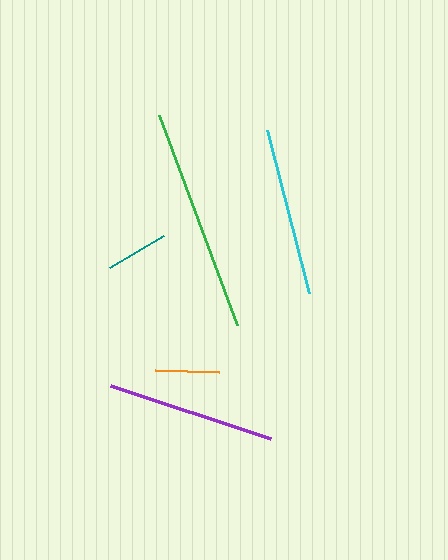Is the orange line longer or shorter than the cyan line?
The cyan line is longer than the orange line.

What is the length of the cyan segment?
The cyan segment is approximately 168 pixels long.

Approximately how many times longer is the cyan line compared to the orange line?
The cyan line is approximately 2.6 times the length of the orange line.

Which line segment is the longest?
The green line is the longest at approximately 224 pixels.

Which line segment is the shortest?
The teal line is the shortest at approximately 63 pixels.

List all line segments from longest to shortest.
From longest to shortest: green, purple, cyan, orange, teal.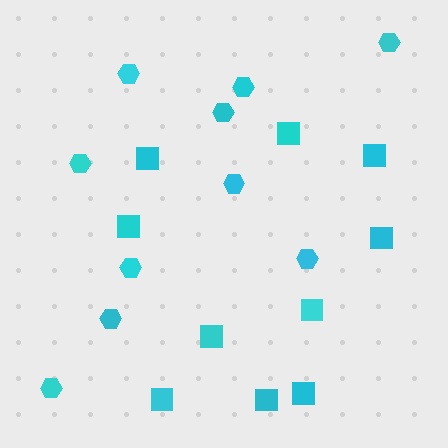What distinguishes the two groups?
There are 2 groups: one group of squares (10) and one group of hexagons (10).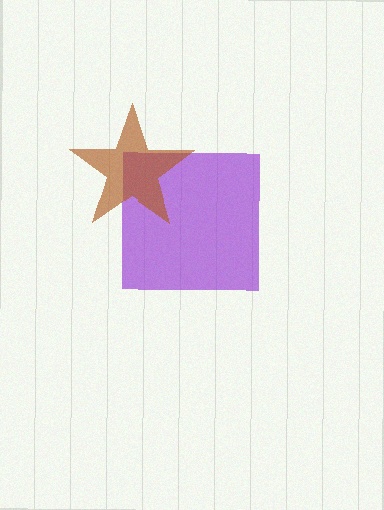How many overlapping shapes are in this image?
There are 2 overlapping shapes in the image.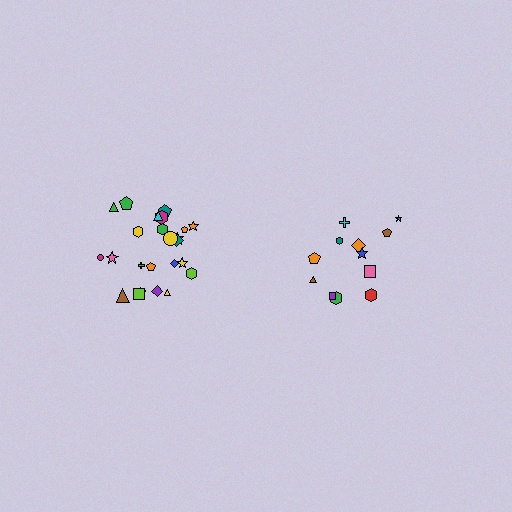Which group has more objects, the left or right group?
The left group.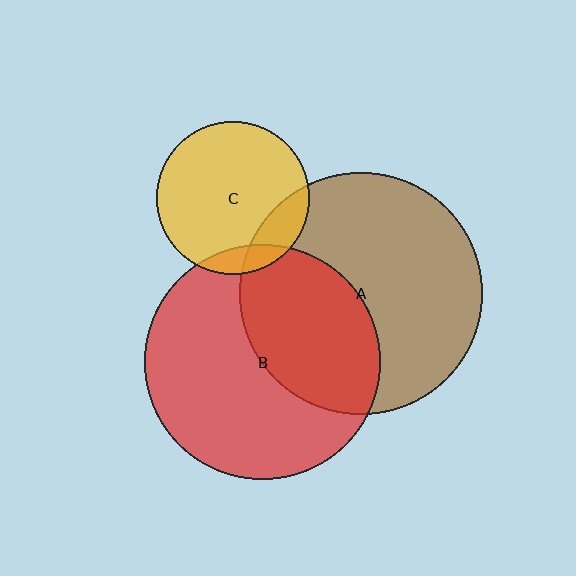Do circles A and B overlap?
Yes.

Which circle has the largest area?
Circle A (brown).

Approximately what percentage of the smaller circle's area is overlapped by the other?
Approximately 40%.